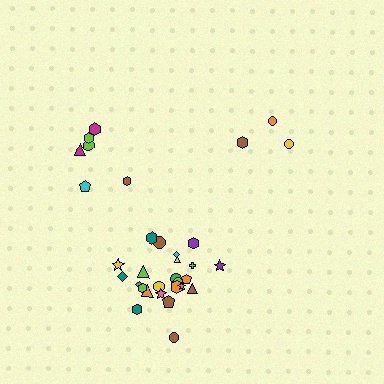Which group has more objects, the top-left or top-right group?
The top-left group.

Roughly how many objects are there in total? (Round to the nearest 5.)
Roughly 35 objects in total.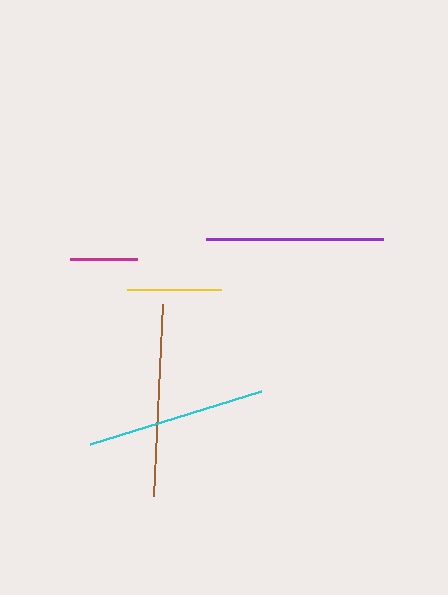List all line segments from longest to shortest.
From longest to shortest: brown, cyan, purple, yellow, magenta.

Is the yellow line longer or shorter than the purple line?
The purple line is longer than the yellow line.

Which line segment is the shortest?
The magenta line is the shortest at approximately 66 pixels.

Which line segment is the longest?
The brown line is the longest at approximately 192 pixels.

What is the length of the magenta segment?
The magenta segment is approximately 66 pixels long.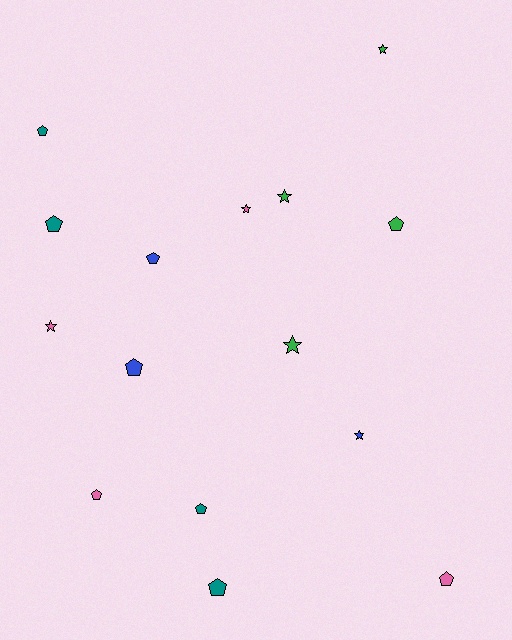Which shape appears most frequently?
Pentagon, with 9 objects.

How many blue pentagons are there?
There are 2 blue pentagons.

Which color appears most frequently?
Pink, with 4 objects.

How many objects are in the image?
There are 15 objects.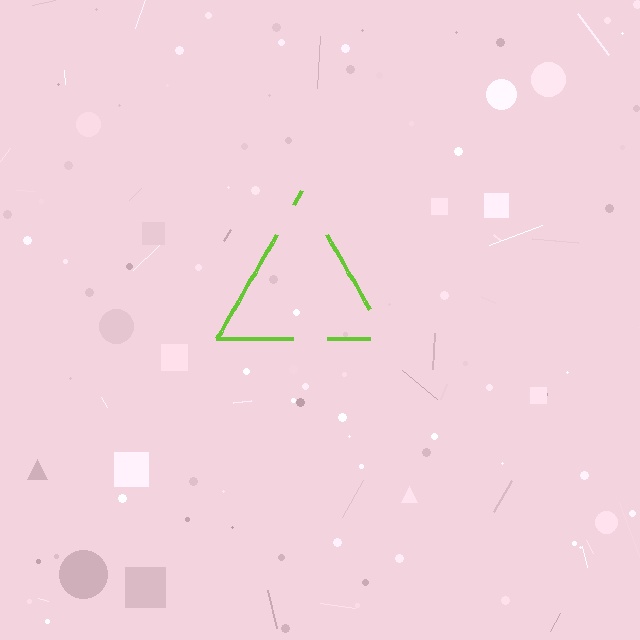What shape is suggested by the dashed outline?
The dashed outline suggests a triangle.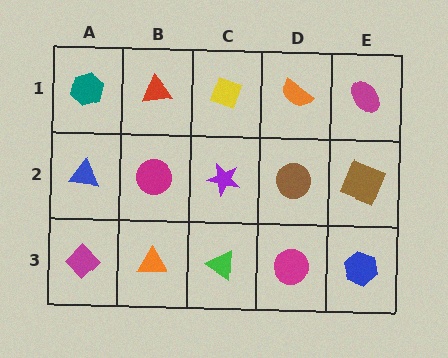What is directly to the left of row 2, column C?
A magenta circle.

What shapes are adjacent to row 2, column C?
A yellow diamond (row 1, column C), a green triangle (row 3, column C), a magenta circle (row 2, column B), a brown circle (row 2, column D).